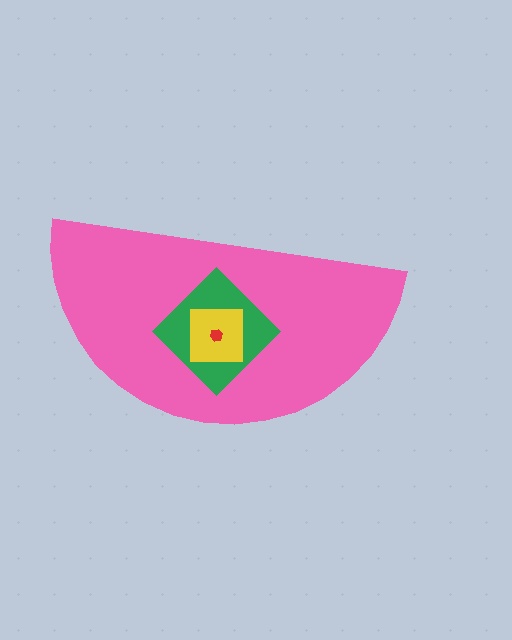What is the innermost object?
The red hexagon.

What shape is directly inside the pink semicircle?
The green diamond.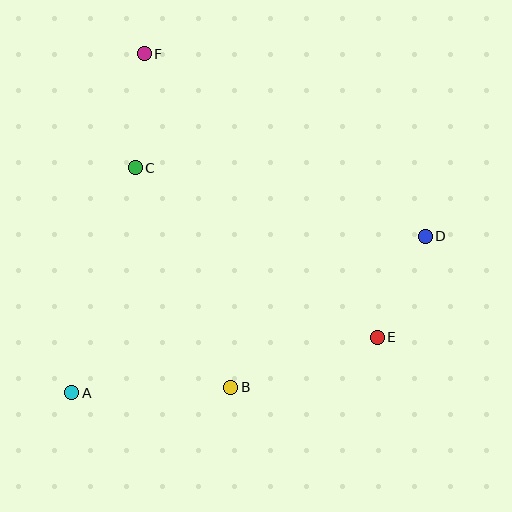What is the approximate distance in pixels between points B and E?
The distance between B and E is approximately 155 pixels.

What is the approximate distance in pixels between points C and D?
The distance between C and D is approximately 298 pixels.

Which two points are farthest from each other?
Points A and D are farthest from each other.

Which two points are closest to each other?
Points D and E are closest to each other.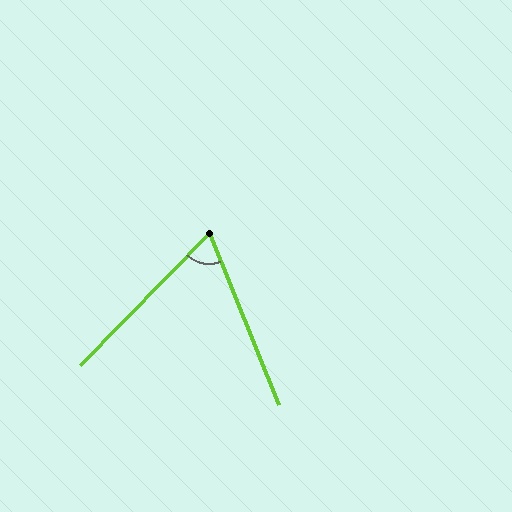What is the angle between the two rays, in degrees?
Approximately 66 degrees.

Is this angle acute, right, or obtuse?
It is acute.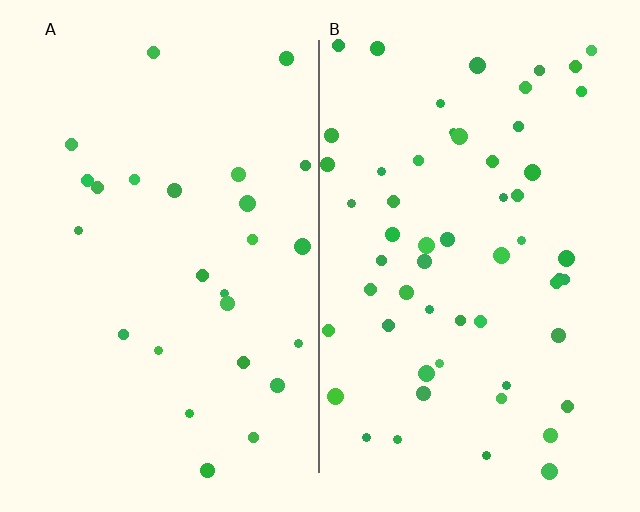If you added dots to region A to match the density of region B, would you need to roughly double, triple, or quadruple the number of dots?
Approximately double.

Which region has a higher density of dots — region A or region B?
B (the right).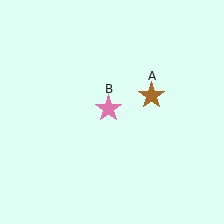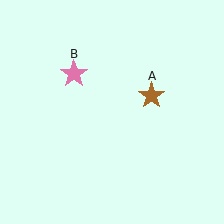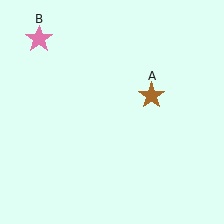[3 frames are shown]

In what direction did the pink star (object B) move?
The pink star (object B) moved up and to the left.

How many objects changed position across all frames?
1 object changed position: pink star (object B).